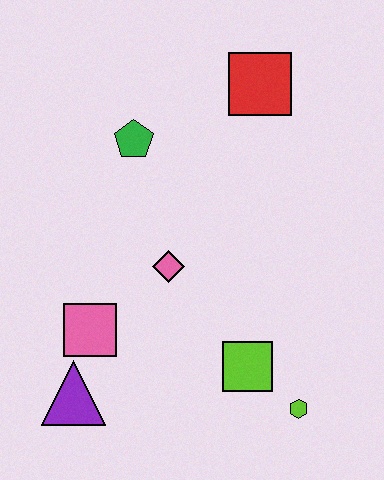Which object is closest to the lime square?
The lime hexagon is closest to the lime square.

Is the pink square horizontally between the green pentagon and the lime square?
No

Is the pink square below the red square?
Yes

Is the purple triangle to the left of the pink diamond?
Yes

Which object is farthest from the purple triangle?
The red square is farthest from the purple triangle.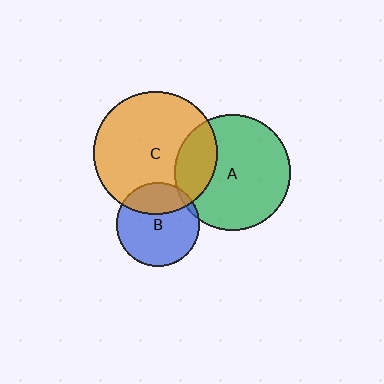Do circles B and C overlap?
Yes.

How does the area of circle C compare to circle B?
Approximately 2.2 times.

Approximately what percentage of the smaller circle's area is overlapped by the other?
Approximately 30%.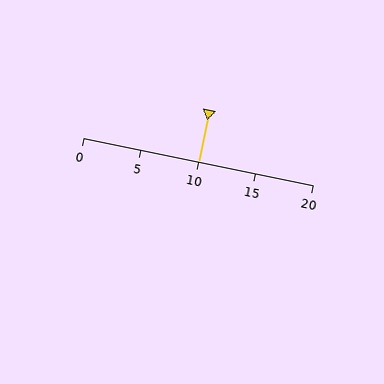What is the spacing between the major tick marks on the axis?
The major ticks are spaced 5 apart.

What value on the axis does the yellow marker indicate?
The marker indicates approximately 10.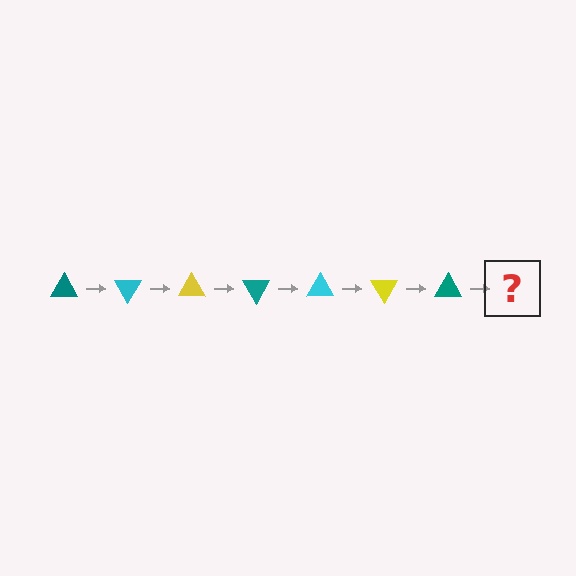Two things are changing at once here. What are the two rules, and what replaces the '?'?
The two rules are that it rotates 60 degrees each step and the color cycles through teal, cyan, and yellow. The '?' should be a cyan triangle, rotated 420 degrees from the start.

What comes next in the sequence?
The next element should be a cyan triangle, rotated 420 degrees from the start.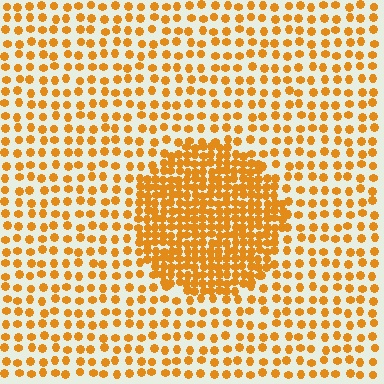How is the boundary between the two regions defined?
The boundary is defined by a change in element density (approximately 2.4x ratio). All elements are the same color, size, and shape.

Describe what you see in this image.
The image contains small orange elements arranged at two different densities. A circle-shaped region is visible where the elements are more densely packed than the surrounding area.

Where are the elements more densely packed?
The elements are more densely packed inside the circle boundary.